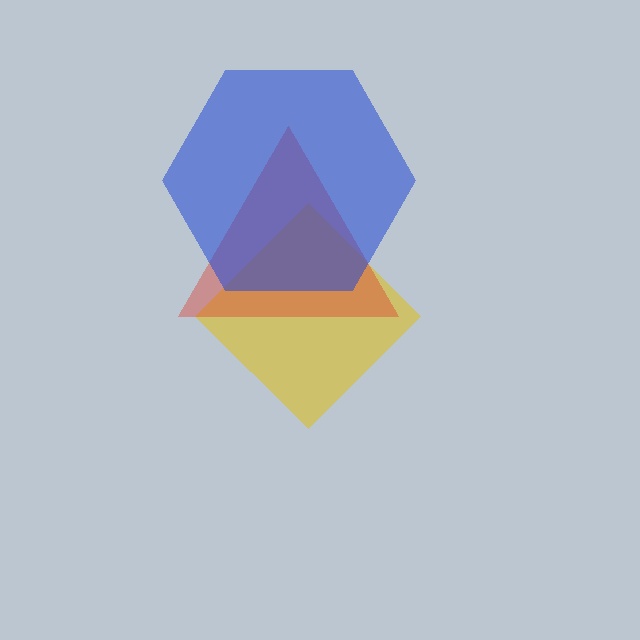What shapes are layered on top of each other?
The layered shapes are: a yellow diamond, a red triangle, a blue hexagon.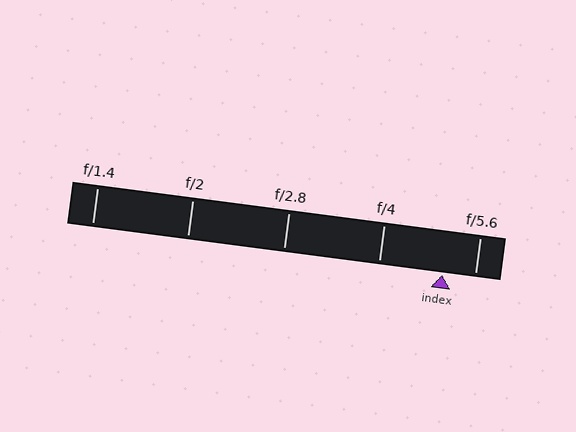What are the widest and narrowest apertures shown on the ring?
The widest aperture shown is f/1.4 and the narrowest is f/5.6.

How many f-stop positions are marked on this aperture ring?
There are 5 f-stop positions marked.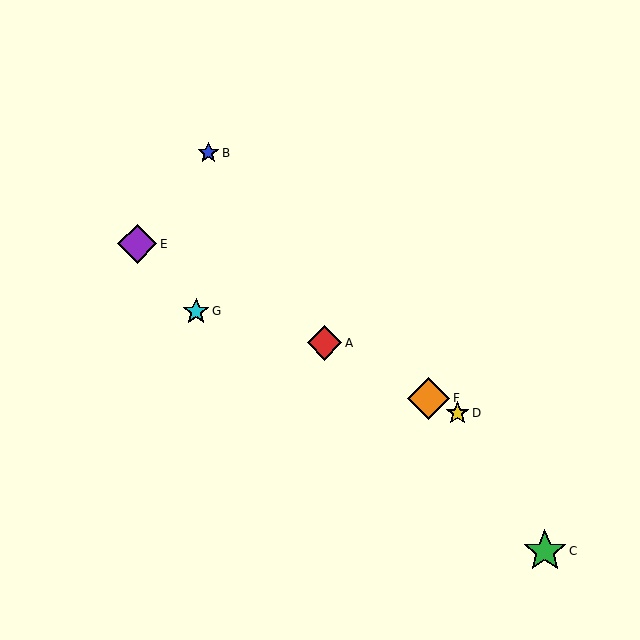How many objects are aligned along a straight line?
4 objects (A, D, E, F) are aligned along a straight line.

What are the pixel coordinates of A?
Object A is at (324, 343).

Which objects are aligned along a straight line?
Objects A, D, E, F are aligned along a straight line.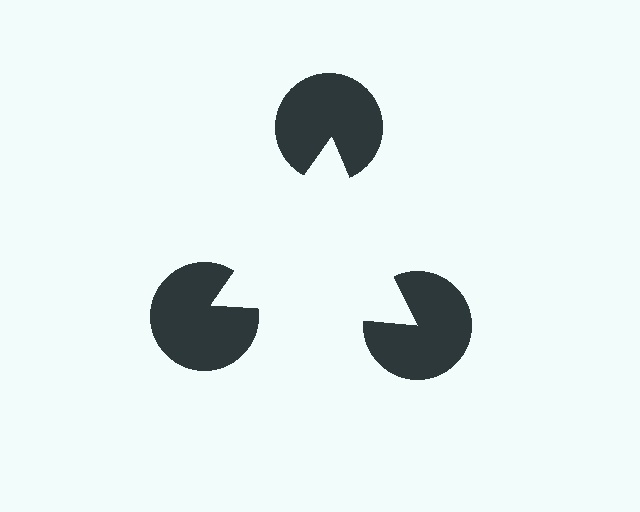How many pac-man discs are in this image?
There are 3 — one at each vertex of the illusory triangle.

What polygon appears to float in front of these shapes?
An illusory triangle — its edges are inferred from the aligned wedge cuts in the pac-man discs, not physically drawn.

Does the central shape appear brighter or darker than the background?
It typically appears slightly brighter than the background, even though no actual brightness change is drawn.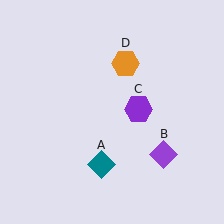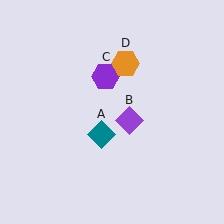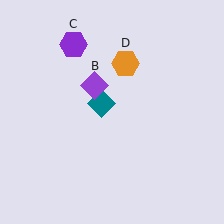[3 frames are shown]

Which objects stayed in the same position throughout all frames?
Orange hexagon (object D) remained stationary.